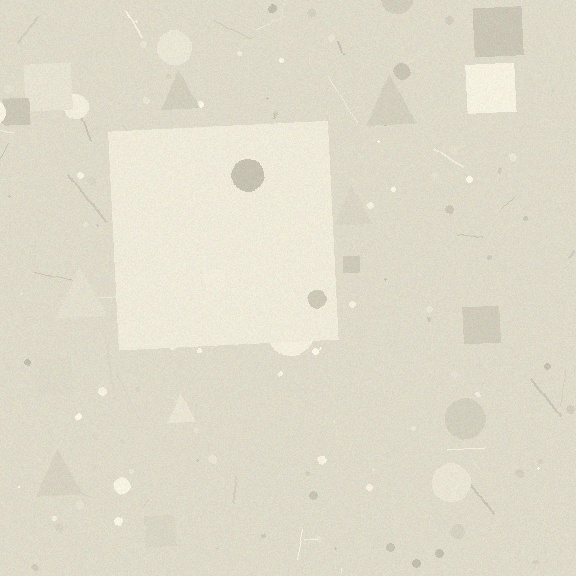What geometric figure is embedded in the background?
A square is embedded in the background.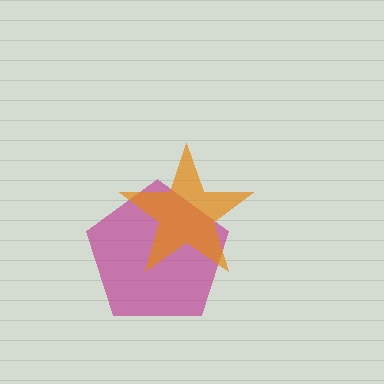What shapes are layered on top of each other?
The layered shapes are: a magenta pentagon, an orange star.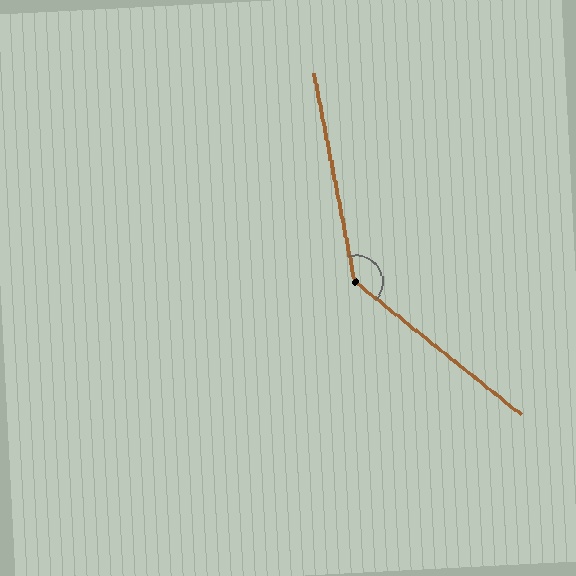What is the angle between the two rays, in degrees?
Approximately 140 degrees.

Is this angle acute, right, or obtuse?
It is obtuse.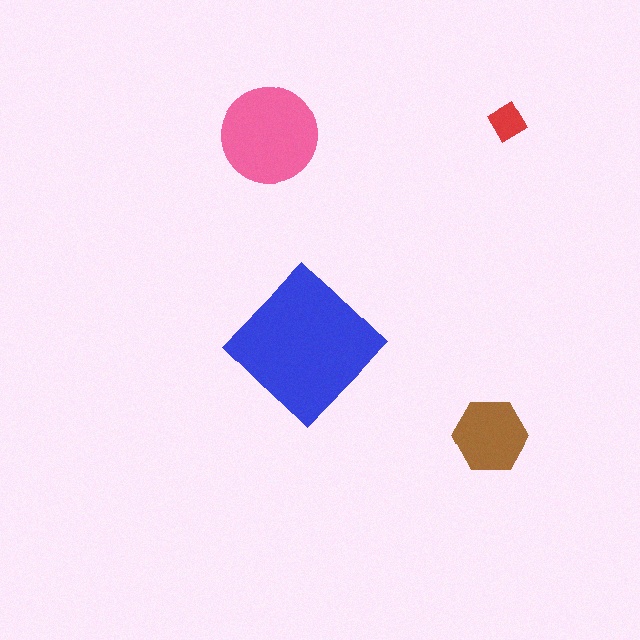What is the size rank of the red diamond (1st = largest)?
4th.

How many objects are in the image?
There are 4 objects in the image.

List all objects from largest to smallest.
The blue diamond, the pink circle, the brown hexagon, the red diamond.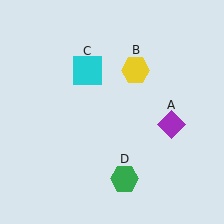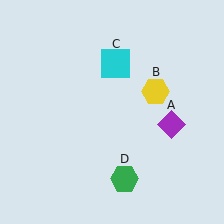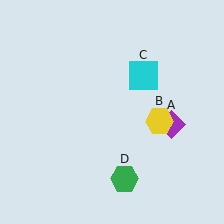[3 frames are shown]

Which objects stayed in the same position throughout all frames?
Purple diamond (object A) and green hexagon (object D) remained stationary.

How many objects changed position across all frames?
2 objects changed position: yellow hexagon (object B), cyan square (object C).